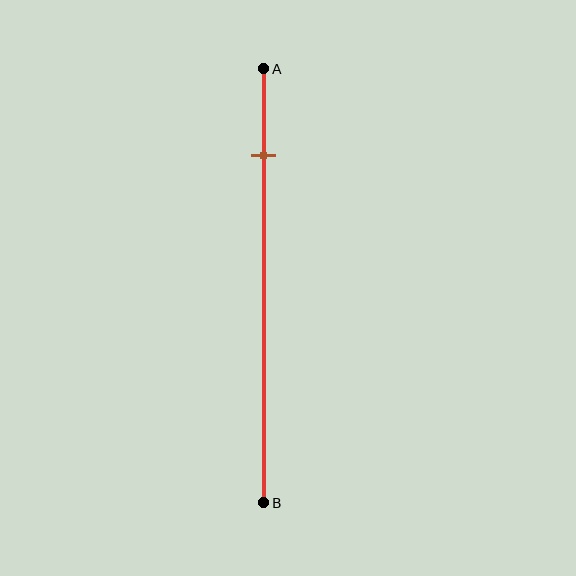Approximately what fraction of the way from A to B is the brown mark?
The brown mark is approximately 20% of the way from A to B.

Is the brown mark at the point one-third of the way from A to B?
No, the mark is at about 20% from A, not at the 33% one-third point.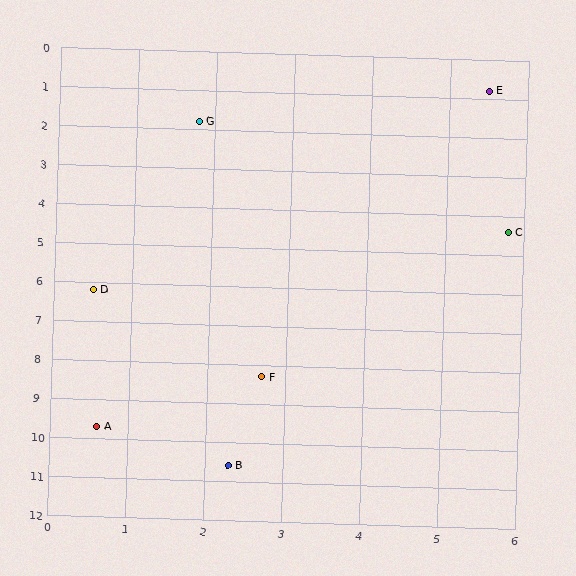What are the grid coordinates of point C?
Point C is at approximately (5.8, 4.4).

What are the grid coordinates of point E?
Point E is at approximately (5.5, 0.8).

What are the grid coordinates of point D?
Point D is at approximately (0.5, 6.2).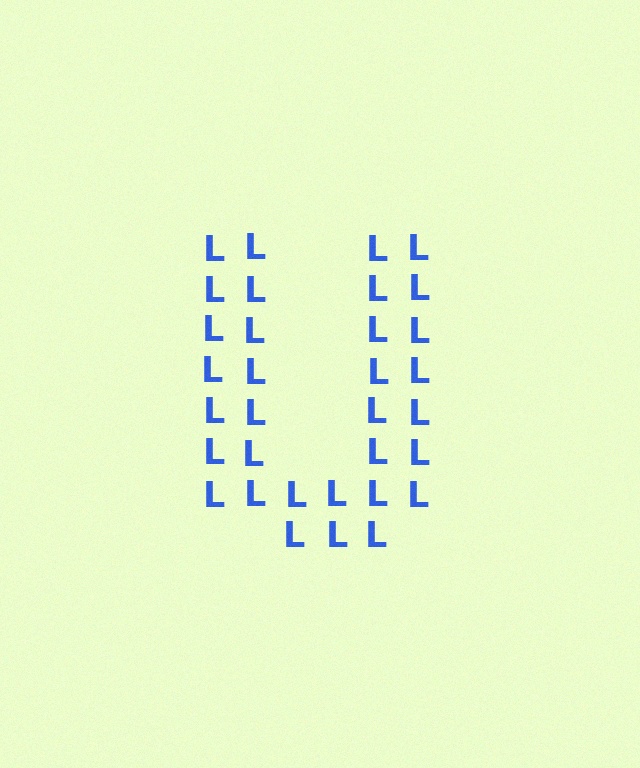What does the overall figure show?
The overall figure shows the letter U.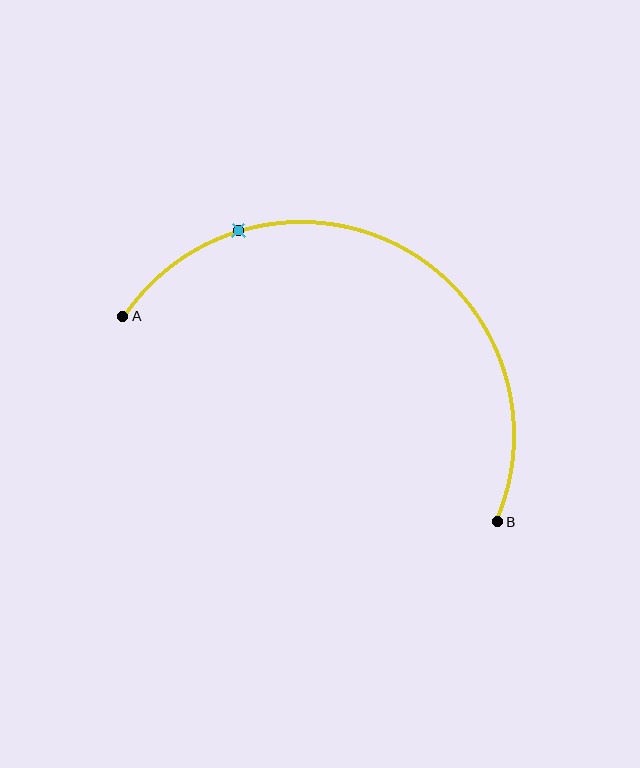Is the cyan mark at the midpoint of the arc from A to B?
No. The cyan mark lies on the arc but is closer to endpoint A. The arc midpoint would be at the point on the curve equidistant along the arc from both A and B.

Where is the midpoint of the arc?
The arc midpoint is the point on the curve farthest from the straight line joining A and B. It sits above that line.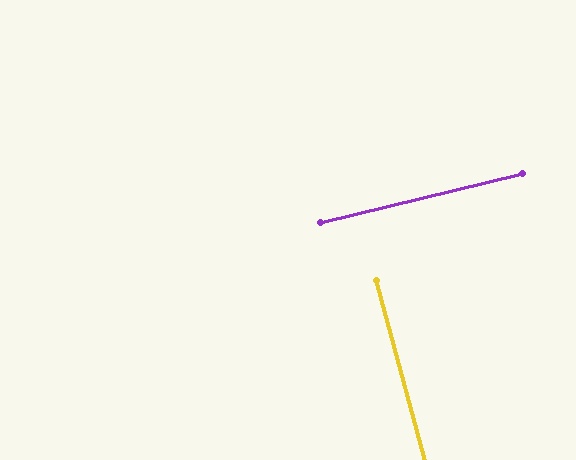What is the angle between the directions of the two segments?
Approximately 89 degrees.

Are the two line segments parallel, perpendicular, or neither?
Perpendicular — they meet at approximately 89°.